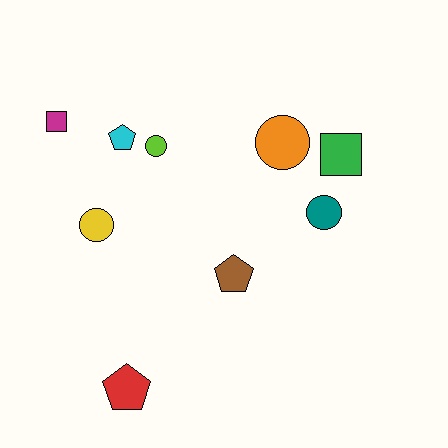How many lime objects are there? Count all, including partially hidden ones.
There is 1 lime object.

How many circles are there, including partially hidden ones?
There are 4 circles.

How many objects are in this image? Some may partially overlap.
There are 9 objects.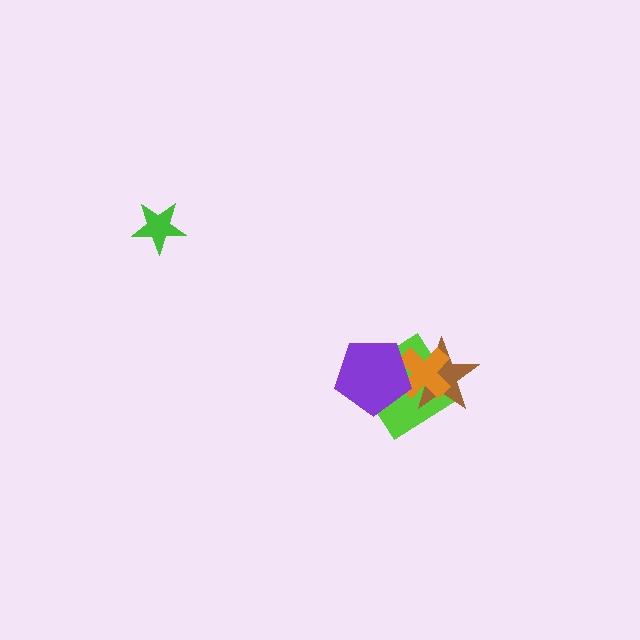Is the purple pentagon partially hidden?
No, no other shape covers it.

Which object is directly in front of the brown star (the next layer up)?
The orange cross is directly in front of the brown star.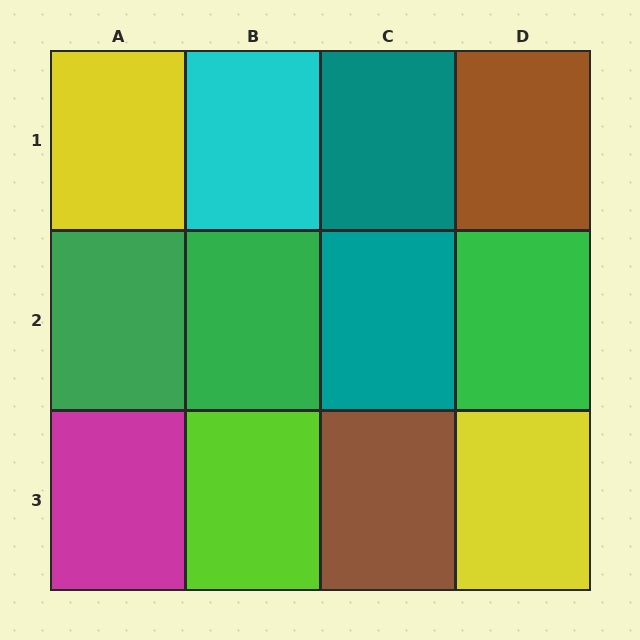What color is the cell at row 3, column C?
Brown.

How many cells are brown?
2 cells are brown.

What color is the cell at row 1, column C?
Teal.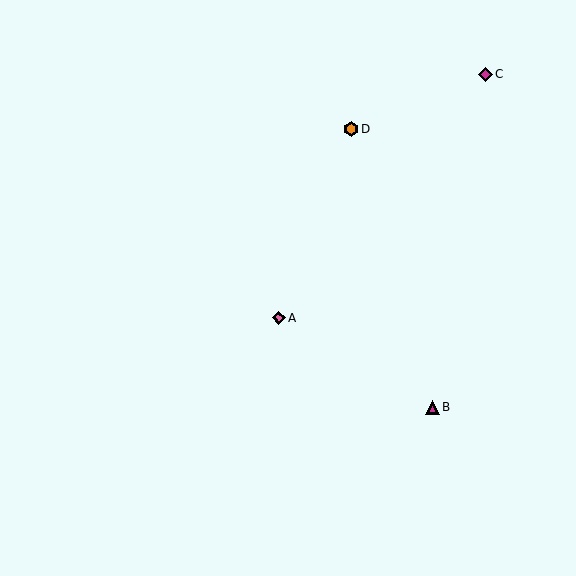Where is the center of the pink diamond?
The center of the pink diamond is at (279, 318).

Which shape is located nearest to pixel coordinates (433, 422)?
The magenta triangle (labeled B) at (432, 407) is nearest to that location.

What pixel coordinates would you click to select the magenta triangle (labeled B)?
Click at (432, 407) to select the magenta triangle B.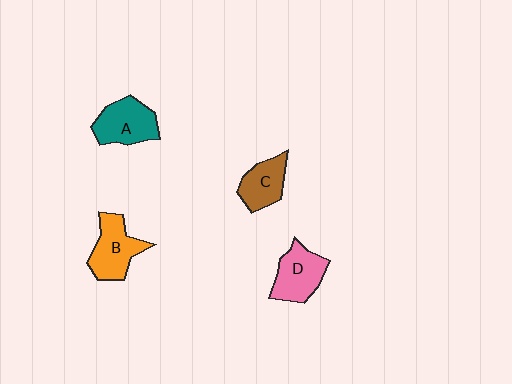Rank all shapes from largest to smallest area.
From largest to smallest: B (orange), A (teal), D (pink), C (brown).